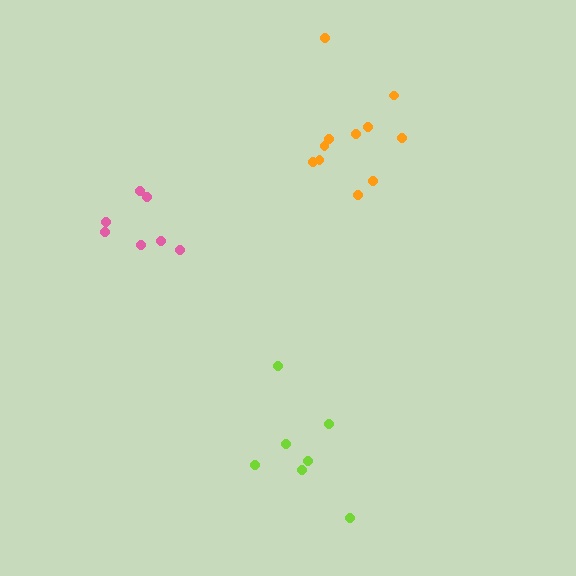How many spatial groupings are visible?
There are 3 spatial groupings.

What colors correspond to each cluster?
The clusters are colored: orange, pink, lime.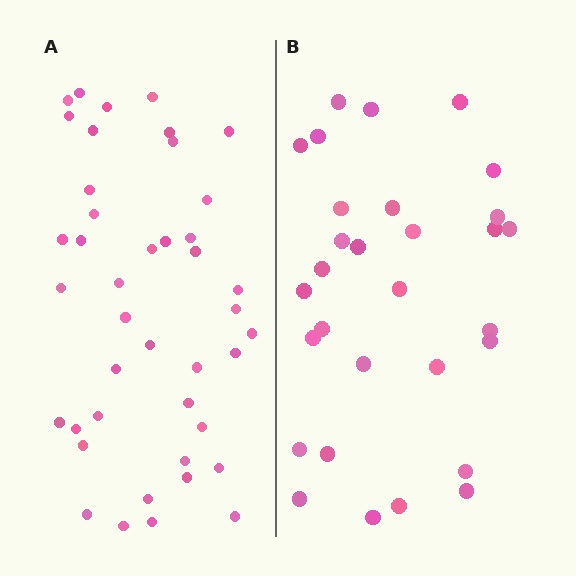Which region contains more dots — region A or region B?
Region A (the left region) has more dots.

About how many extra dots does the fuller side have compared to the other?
Region A has roughly 12 or so more dots than region B.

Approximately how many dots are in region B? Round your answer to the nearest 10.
About 30 dots.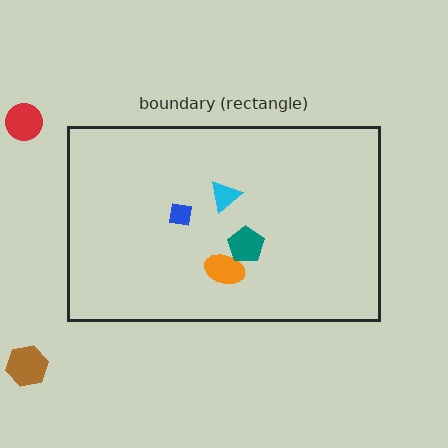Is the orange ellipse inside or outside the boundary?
Inside.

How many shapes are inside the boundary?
4 inside, 2 outside.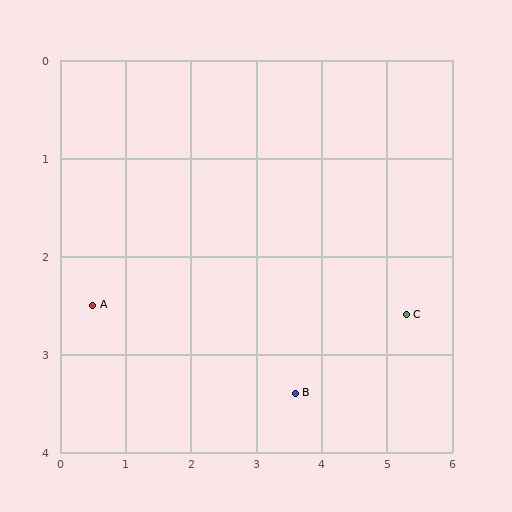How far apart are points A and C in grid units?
Points A and C are about 4.8 grid units apart.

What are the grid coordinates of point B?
Point B is at approximately (3.6, 3.4).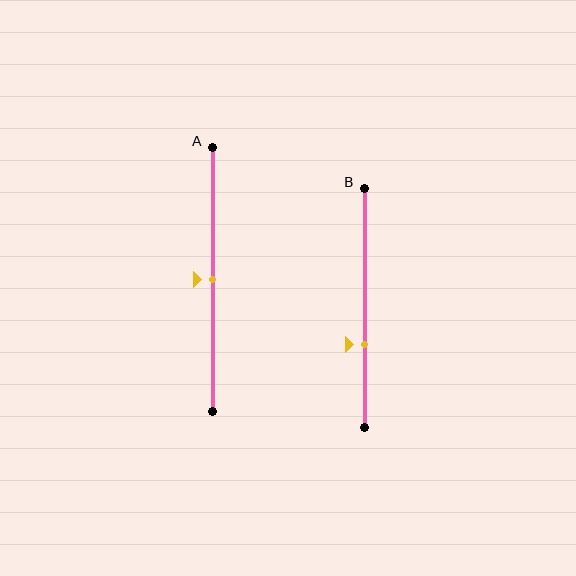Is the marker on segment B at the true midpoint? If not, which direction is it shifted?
No, the marker on segment B is shifted downward by about 15% of the segment length.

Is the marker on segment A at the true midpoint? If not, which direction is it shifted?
Yes, the marker on segment A is at the true midpoint.